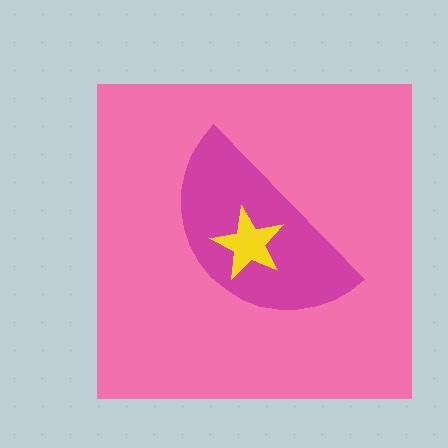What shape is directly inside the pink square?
The magenta semicircle.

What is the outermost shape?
The pink square.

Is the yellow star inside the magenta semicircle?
Yes.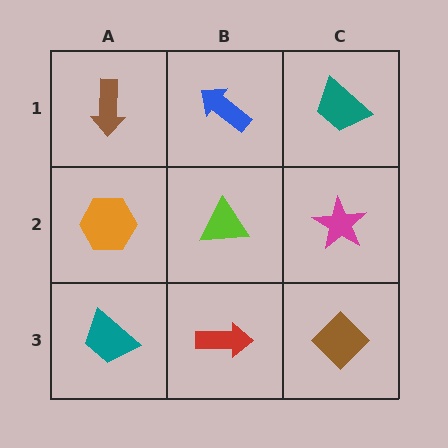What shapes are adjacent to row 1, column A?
An orange hexagon (row 2, column A), a blue arrow (row 1, column B).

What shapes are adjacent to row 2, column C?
A teal trapezoid (row 1, column C), a brown diamond (row 3, column C), a lime triangle (row 2, column B).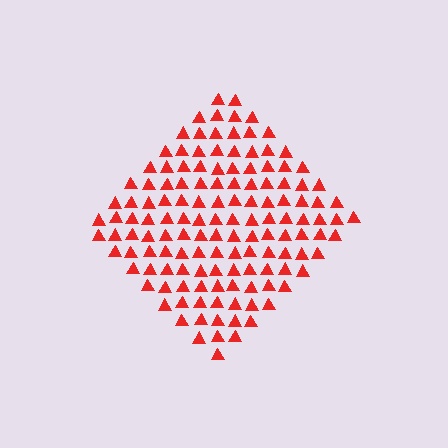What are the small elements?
The small elements are triangles.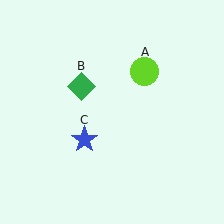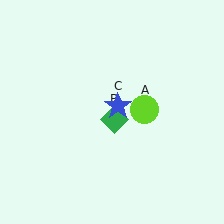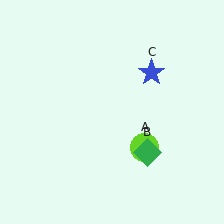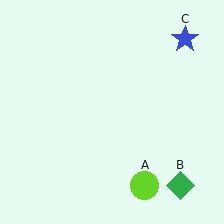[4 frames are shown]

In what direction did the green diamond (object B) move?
The green diamond (object B) moved down and to the right.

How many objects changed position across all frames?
3 objects changed position: lime circle (object A), green diamond (object B), blue star (object C).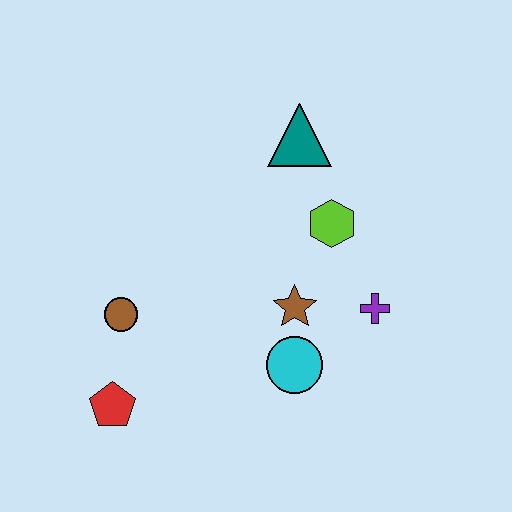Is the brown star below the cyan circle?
No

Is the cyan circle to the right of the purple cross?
No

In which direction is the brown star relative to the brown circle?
The brown star is to the right of the brown circle.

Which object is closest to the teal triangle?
The lime hexagon is closest to the teal triangle.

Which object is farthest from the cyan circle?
The teal triangle is farthest from the cyan circle.